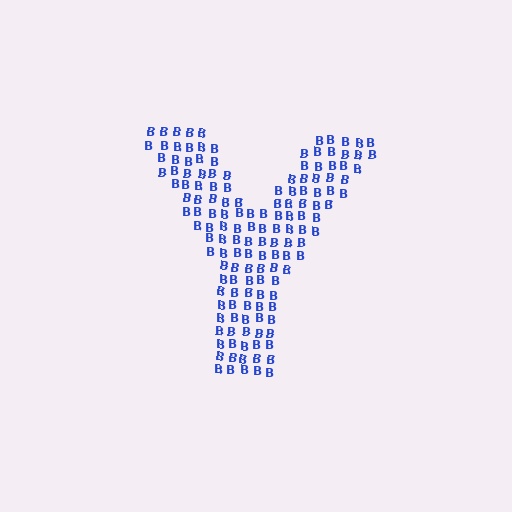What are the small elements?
The small elements are letter B's.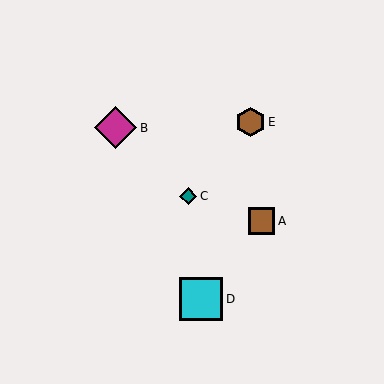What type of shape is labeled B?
Shape B is a magenta diamond.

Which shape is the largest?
The cyan square (labeled D) is the largest.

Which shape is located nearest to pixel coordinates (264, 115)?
The brown hexagon (labeled E) at (250, 122) is nearest to that location.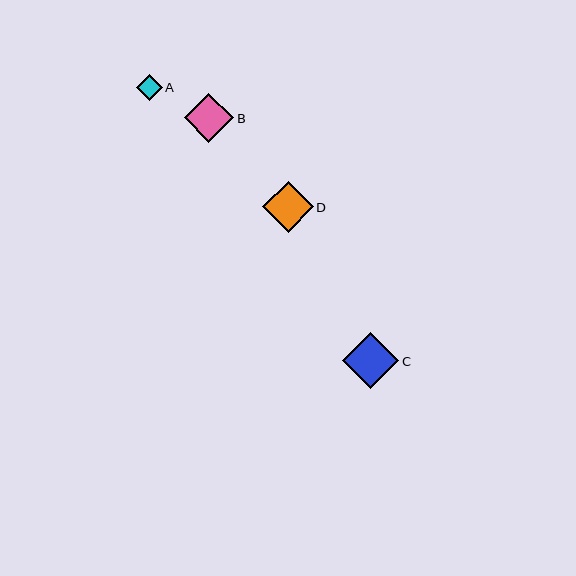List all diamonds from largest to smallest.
From largest to smallest: C, D, B, A.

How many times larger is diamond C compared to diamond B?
Diamond C is approximately 1.1 times the size of diamond B.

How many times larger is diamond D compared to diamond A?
Diamond D is approximately 2.0 times the size of diamond A.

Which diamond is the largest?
Diamond C is the largest with a size of approximately 56 pixels.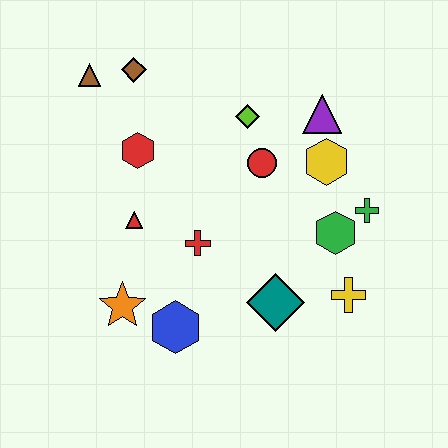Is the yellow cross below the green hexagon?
Yes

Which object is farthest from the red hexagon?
The yellow cross is farthest from the red hexagon.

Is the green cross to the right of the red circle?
Yes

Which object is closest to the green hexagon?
The green cross is closest to the green hexagon.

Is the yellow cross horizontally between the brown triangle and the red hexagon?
No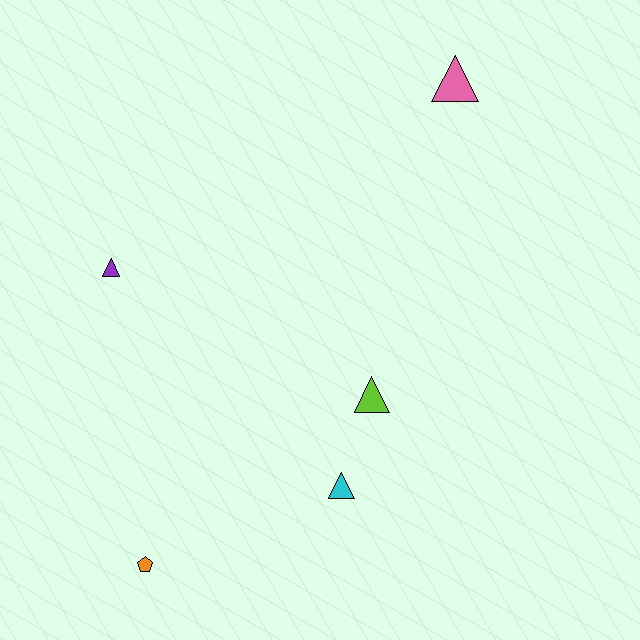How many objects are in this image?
There are 5 objects.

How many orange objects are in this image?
There is 1 orange object.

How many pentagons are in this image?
There is 1 pentagon.